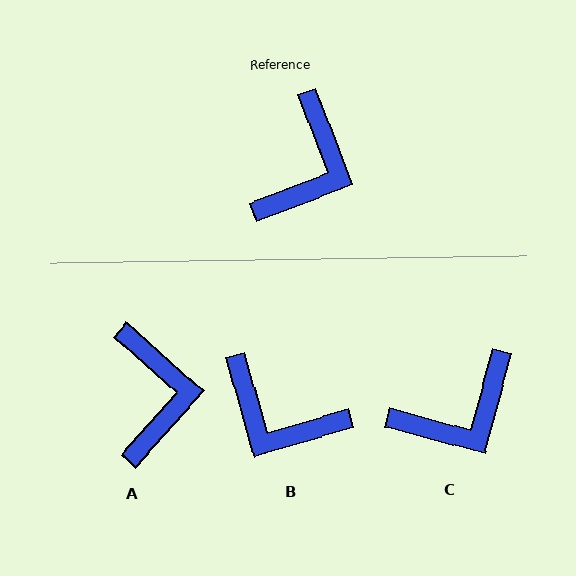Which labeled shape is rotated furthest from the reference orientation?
B, about 95 degrees away.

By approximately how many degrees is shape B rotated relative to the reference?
Approximately 95 degrees clockwise.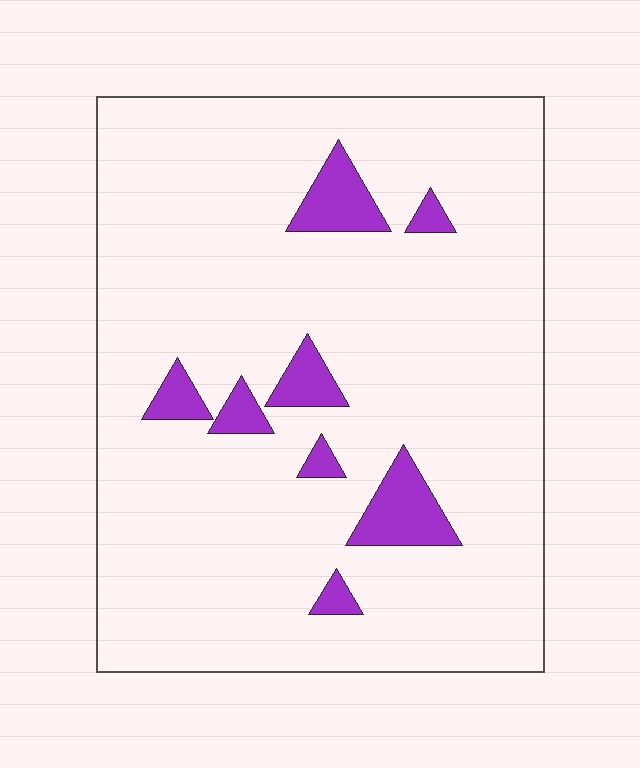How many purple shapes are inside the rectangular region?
8.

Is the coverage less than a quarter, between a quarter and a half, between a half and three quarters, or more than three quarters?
Less than a quarter.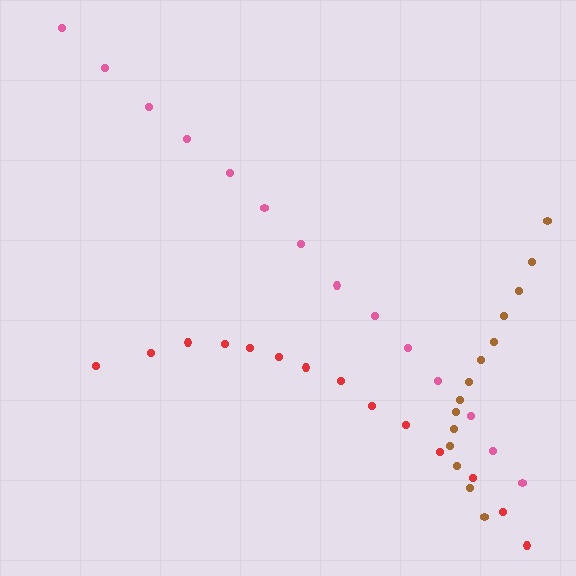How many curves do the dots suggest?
There are 3 distinct paths.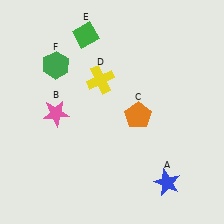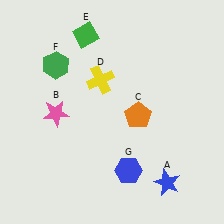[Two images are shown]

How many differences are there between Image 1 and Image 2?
There is 1 difference between the two images.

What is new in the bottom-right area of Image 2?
A blue hexagon (G) was added in the bottom-right area of Image 2.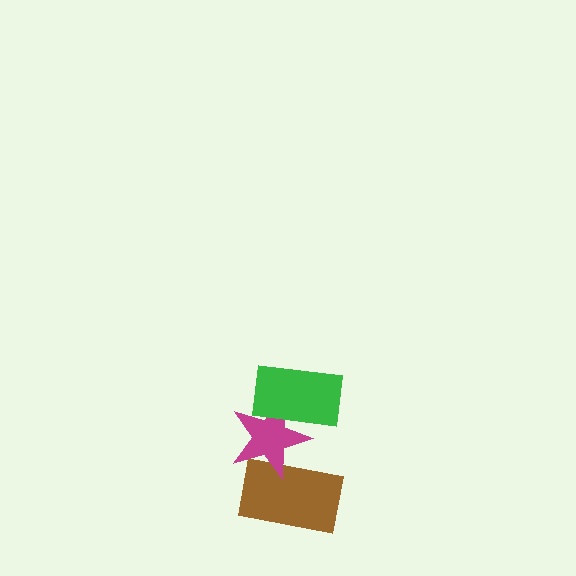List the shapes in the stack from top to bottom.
From top to bottom: the green rectangle, the magenta star, the brown rectangle.